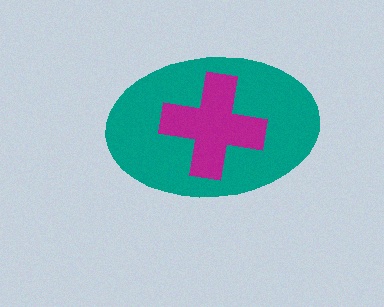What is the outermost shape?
The teal ellipse.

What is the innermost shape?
The magenta cross.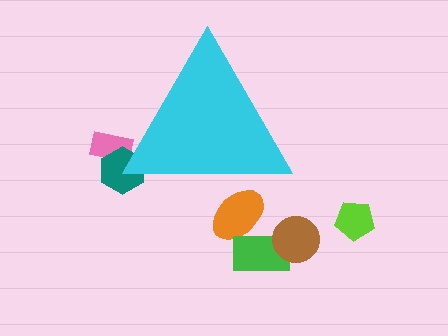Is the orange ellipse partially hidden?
Yes, the orange ellipse is partially hidden behind the cyan triangle.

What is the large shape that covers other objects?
A cyan triangle.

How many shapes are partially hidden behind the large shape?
3 shapes are partially hidden.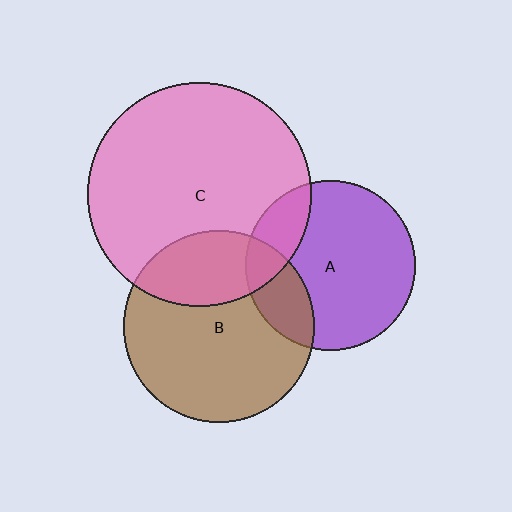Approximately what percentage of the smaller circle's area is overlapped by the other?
Approximately 30%.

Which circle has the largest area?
Circle C (pink).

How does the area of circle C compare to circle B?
Approximately 1.4 times.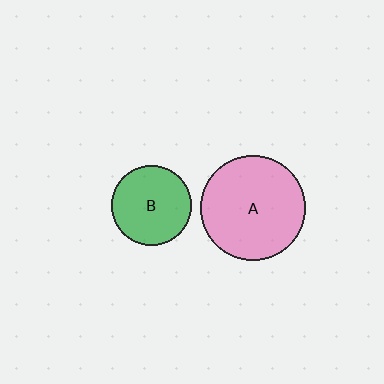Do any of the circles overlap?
No, none of the circles overlap.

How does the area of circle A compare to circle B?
Approximately 1.7 times.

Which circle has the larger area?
Circle A (pink).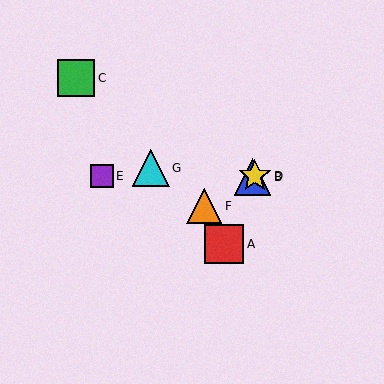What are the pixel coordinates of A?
Object A is at (224, 244).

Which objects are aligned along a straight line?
Objects B, D, F are aligned along a straight line.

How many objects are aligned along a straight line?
3 objects (B, D, F) are aligned along a straight line.